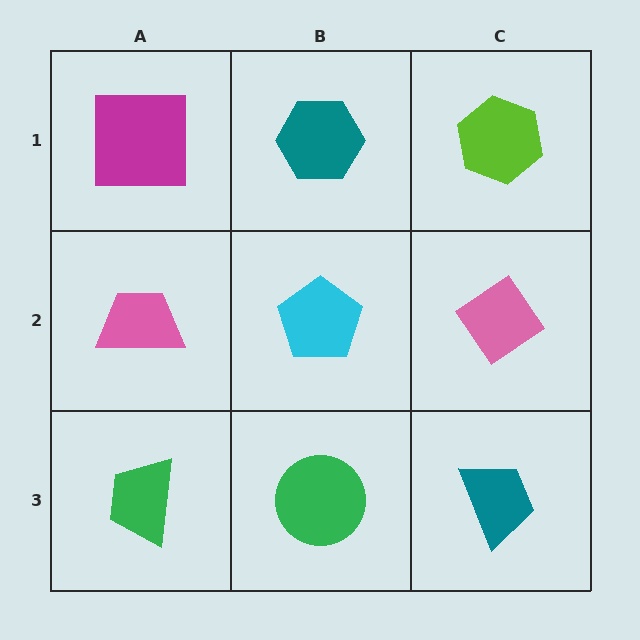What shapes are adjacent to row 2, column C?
A lime hexagon (row 1, column C), a teal trapezoid (row 3, column C), a cyan pentagon (row 2, column B).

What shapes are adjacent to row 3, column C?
A pink diamond (row 2, column C), a green circle (row 3, column B).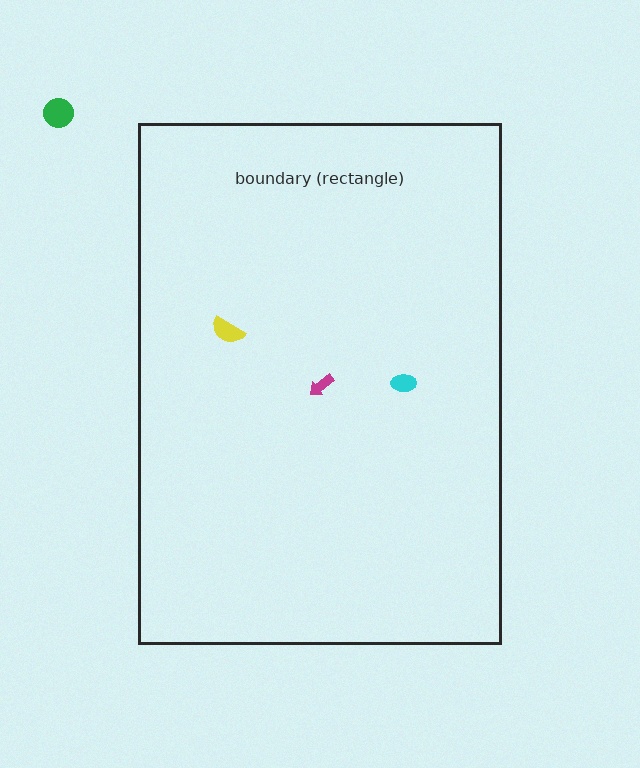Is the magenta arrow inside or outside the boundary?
Inside.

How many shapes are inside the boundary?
3 inside, 1 outside.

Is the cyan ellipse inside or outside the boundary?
Inside.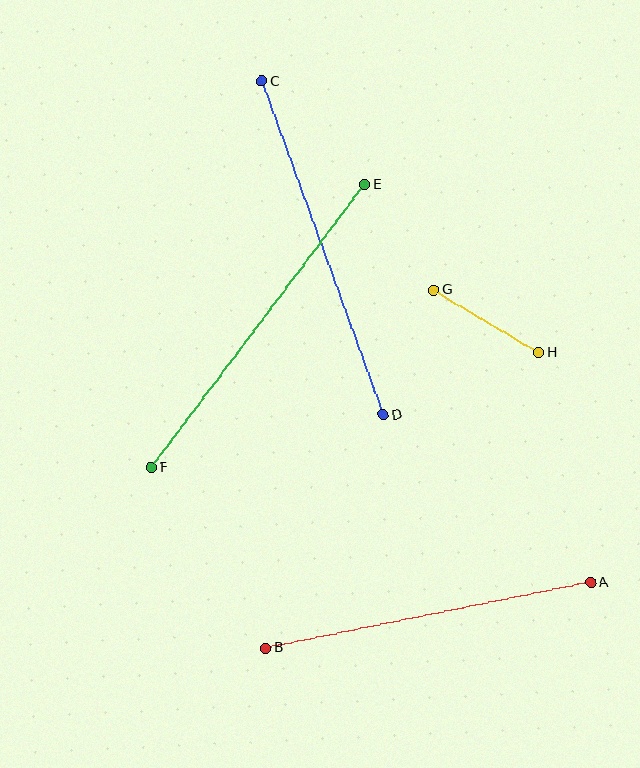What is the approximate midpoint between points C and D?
The midpoint is at approximately (323, 248) pixels.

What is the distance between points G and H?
The distance is approximately 122 pixels.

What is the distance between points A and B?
The distance is approximately 331 pixels.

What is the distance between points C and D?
The distance is approximately 355 pixels.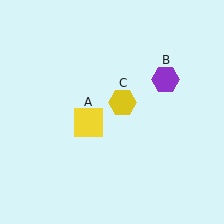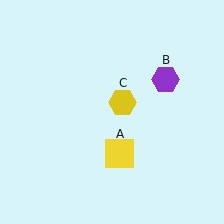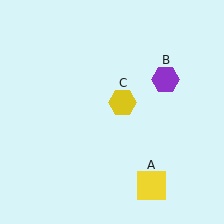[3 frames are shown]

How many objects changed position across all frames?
1 object changed position: yellow square (object A).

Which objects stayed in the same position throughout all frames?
Purple hexagon (object B) and yellow hexagon (object C) remained stationary.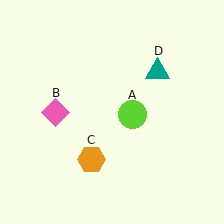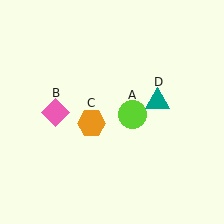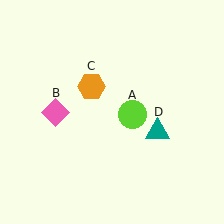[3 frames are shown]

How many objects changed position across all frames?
2 objects changed position: orange hexagon (object C), teal triangle (object D).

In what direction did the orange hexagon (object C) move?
The orange hexagon (object C) moved up.